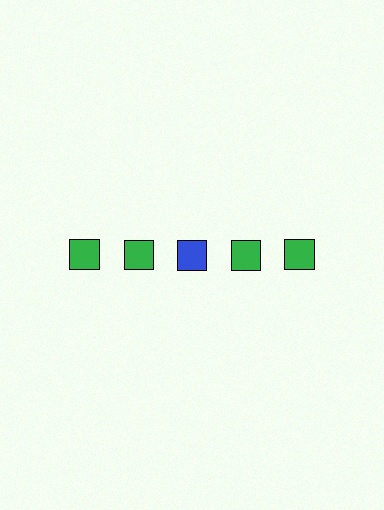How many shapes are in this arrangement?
There are 5 shapes arranged in a grid pattern.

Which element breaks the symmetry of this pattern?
The blue square in the top row, center column breaks the symmetry. All other shapes are green squares.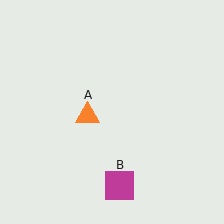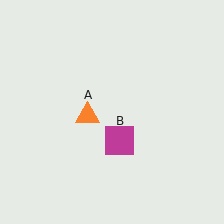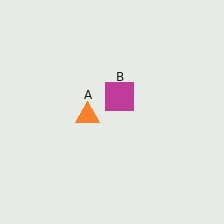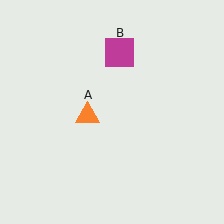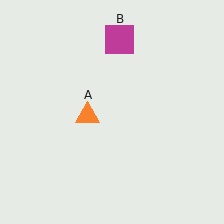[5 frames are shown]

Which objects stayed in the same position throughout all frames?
Orange triangle (object A) remained stationary.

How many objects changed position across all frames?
1 object changed position: magenta square (object B).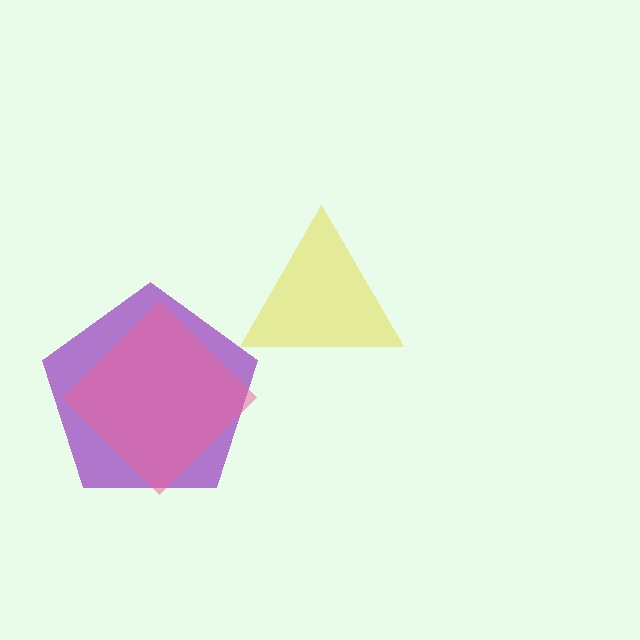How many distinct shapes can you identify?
There are 3 distinct shapes: a yellow triangle, a purple pentagon, a pink diamond.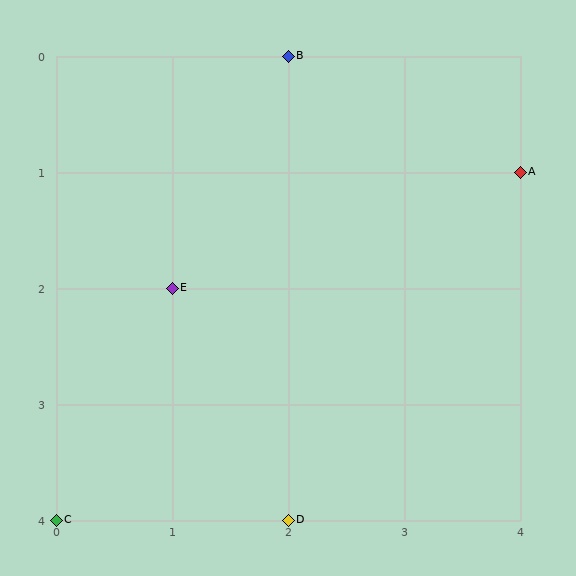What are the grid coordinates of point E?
Point E is at grid coordinates (1, 2).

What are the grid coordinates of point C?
Point C is at grid coordinates (0, 4).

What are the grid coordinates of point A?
Point A is at grid coordinates (4, 1).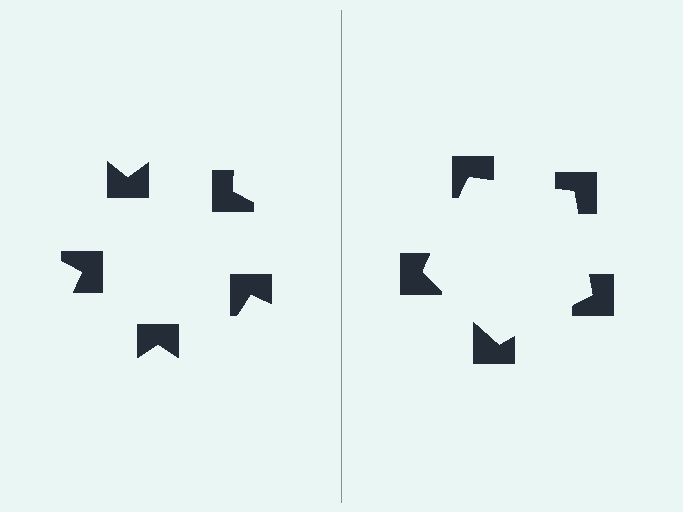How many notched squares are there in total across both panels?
10 — 5 on each side.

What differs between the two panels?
The notched squares are positioned identically on both sides; only the wedge orientations differ. On the right they align to a pentagon; on the left they are misaligned.